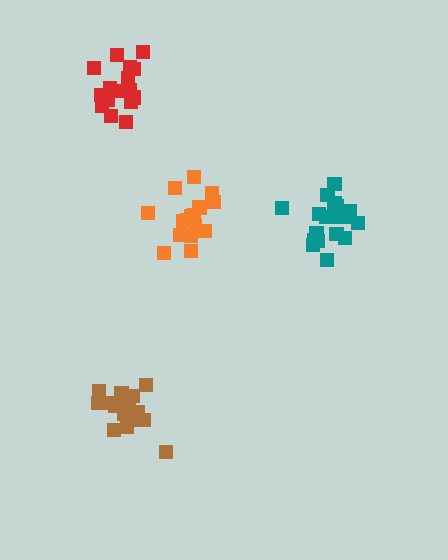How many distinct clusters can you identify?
There are 4 distinct clusters.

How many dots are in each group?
Group 1: 20 dots, Group 2: 19 dots, Group 3: 17 dots, Group 4: 16 dots (72 total).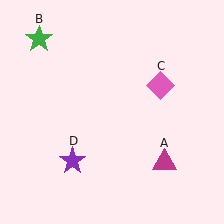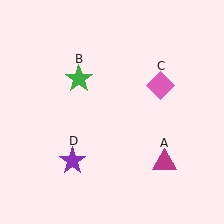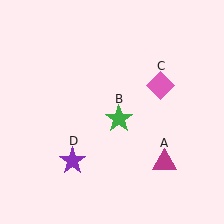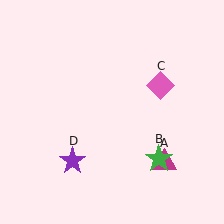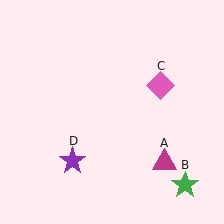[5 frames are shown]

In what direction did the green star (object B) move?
The green star (object B) moved down and to the right.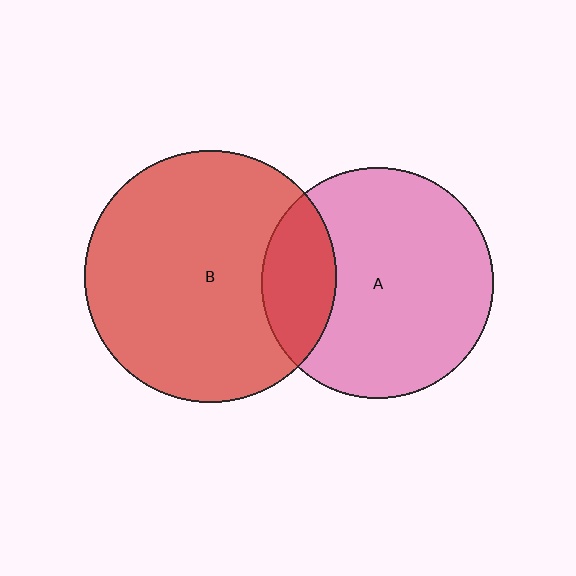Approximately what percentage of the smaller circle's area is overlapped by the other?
Approximately 20%.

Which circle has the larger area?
Circle B (red).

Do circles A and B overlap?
Yes.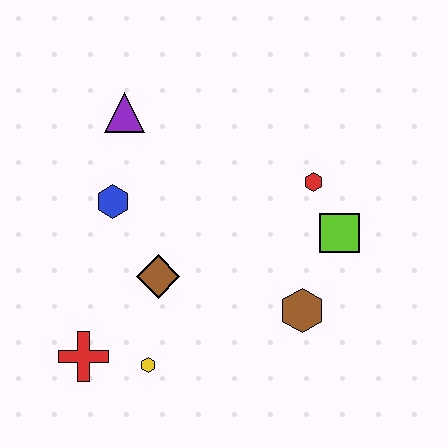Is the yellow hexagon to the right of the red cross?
Yes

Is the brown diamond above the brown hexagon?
Yes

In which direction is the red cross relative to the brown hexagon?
The red cross is to the left of the brown hexagon.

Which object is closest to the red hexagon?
The lime square is closest to the red hexagon.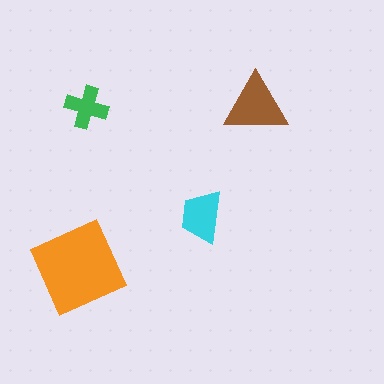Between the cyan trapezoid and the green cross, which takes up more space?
The cyan trapezoid.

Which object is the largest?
The orange square.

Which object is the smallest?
The green cross.